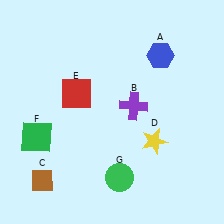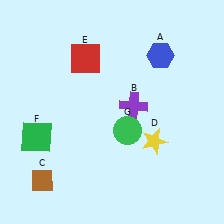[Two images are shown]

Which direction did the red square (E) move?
The red square (E) moved up.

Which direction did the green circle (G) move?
The green circle (G) moved up.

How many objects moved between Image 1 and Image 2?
2 objects moved between the two images.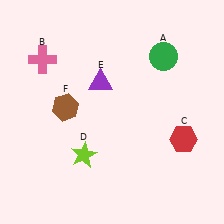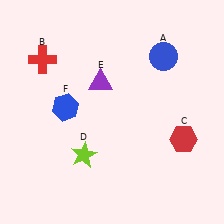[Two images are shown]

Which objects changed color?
A changed from green to blue. B changed from pink to red. F changed from brown to blue.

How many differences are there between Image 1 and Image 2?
There are 3 differences between the two images.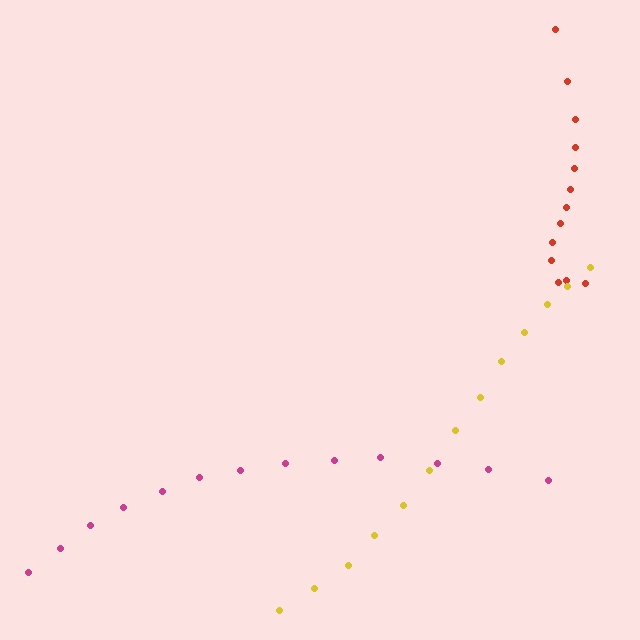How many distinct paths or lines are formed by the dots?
There are 3 distinct paths.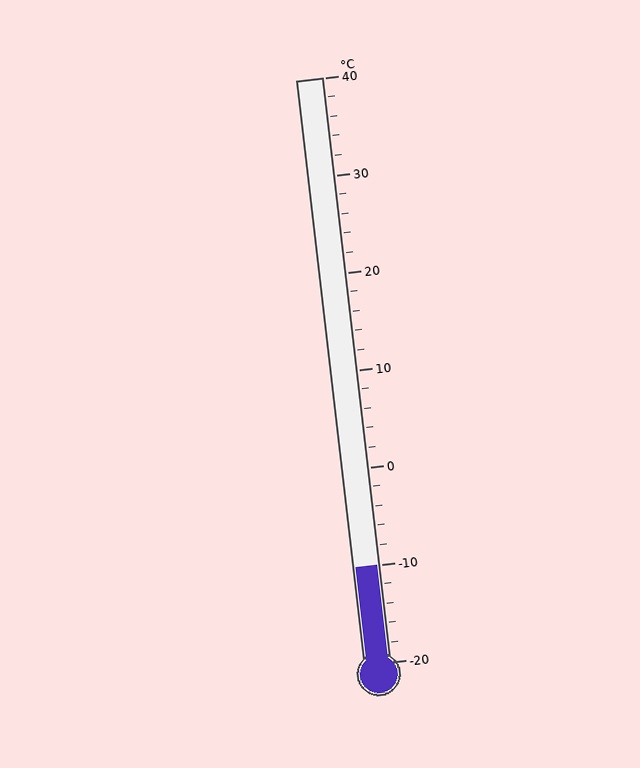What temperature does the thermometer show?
The thermometer shows approximately -10°C.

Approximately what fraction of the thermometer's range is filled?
The thermometer is filled to approximately 15% of its range.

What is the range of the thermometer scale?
The thermometer scale ranges from -20°C to 40°C.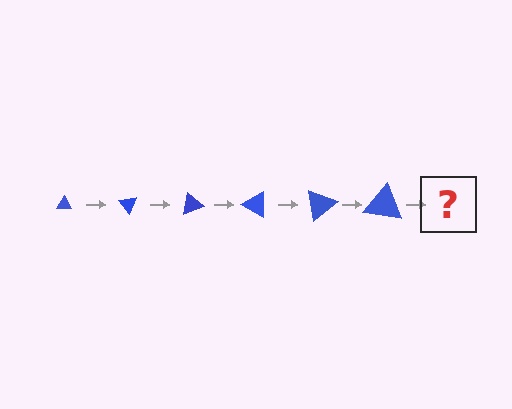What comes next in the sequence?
The next element should be a triangle, larger than the previous one and rotated 300 degrees from the start.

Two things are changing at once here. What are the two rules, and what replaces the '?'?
The two rules are that the triangle grows larger each step and it rotates 50 degrees each step. The '?' should be a triangle, larger than the previous one and rotated 300 degrees from the start.